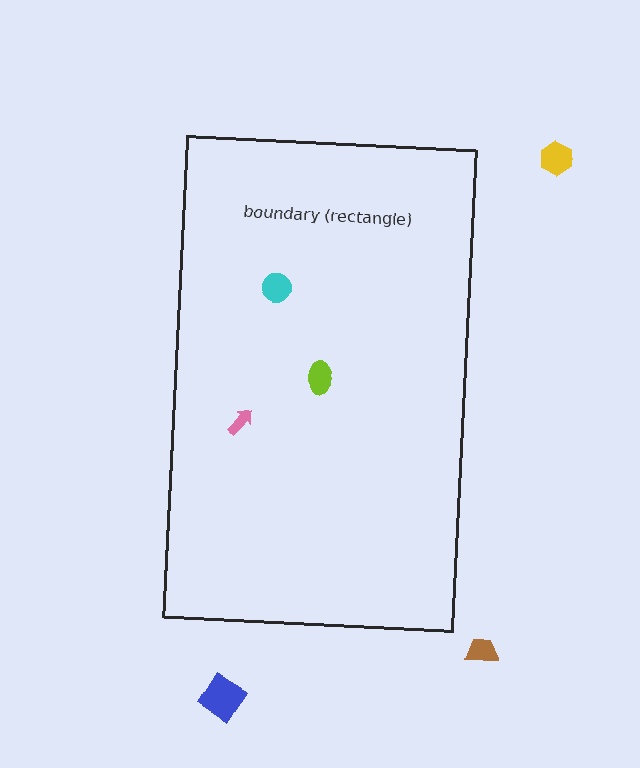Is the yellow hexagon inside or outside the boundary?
Outside.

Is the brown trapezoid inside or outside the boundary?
Outside.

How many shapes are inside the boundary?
3 inside, 3 outside.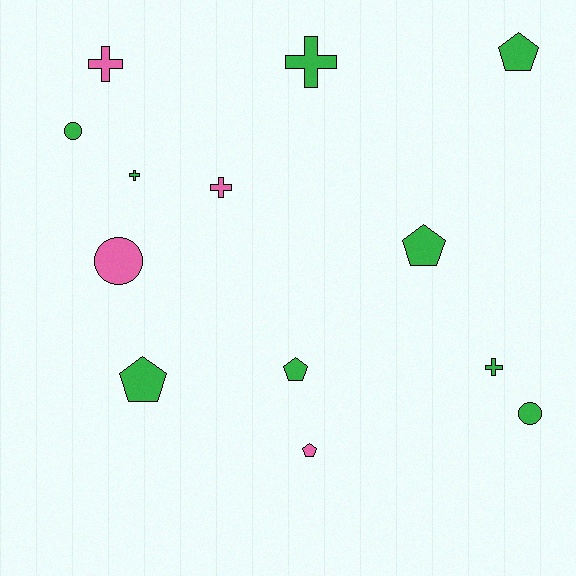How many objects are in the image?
There are 13 objects.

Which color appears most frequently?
Green, with 9 objects.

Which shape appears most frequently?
Cross, with 5 objects.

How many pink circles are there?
There is 1 pink circle.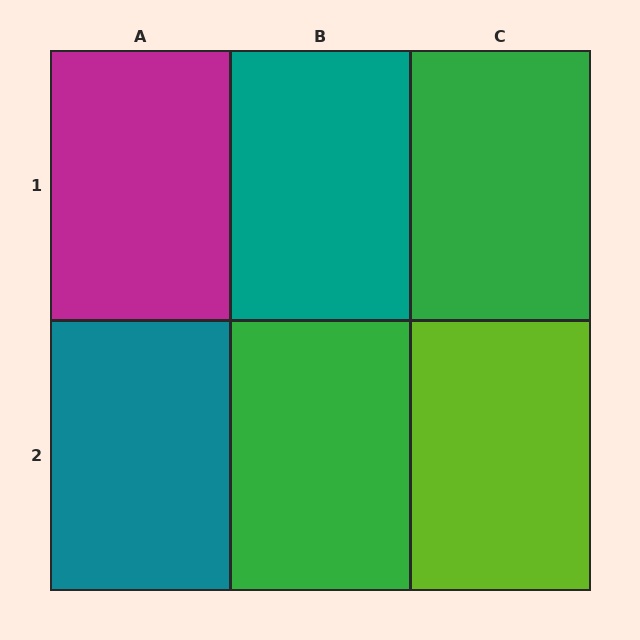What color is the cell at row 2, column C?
Lime.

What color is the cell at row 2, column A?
Teal.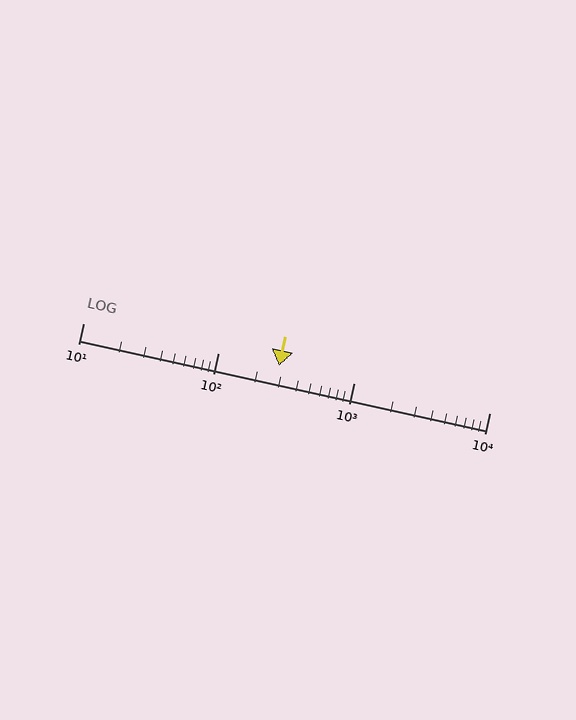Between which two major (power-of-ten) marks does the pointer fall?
The pointer is between 100 and 1000.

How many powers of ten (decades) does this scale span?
The scale spans 3 decades, from 10 to 10000.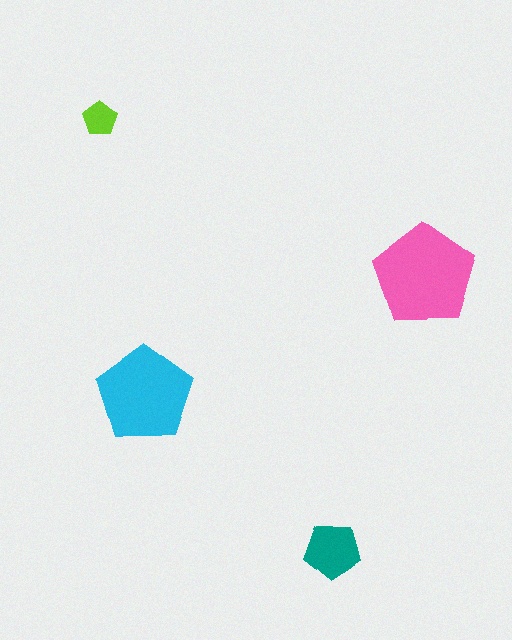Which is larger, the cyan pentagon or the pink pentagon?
The pink one.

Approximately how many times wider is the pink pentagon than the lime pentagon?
About 3 times wider.